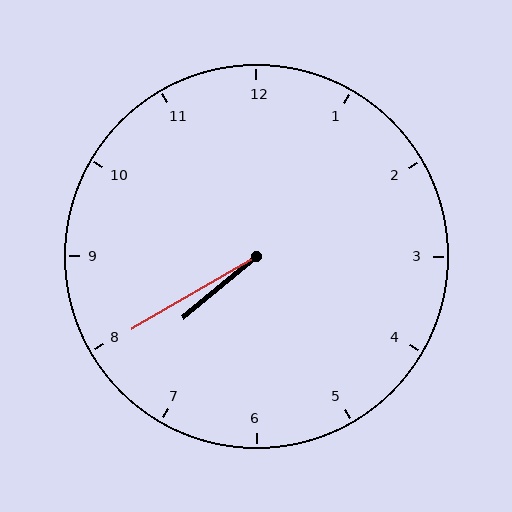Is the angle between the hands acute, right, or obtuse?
It is acute.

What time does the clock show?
7:40.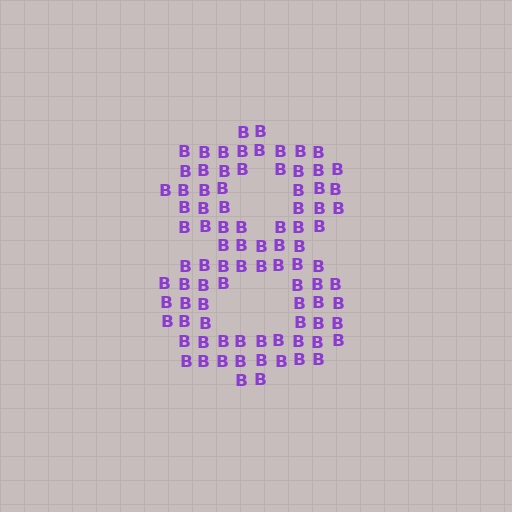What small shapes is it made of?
It is made of small letter B's.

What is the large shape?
The large shape is the digit 8.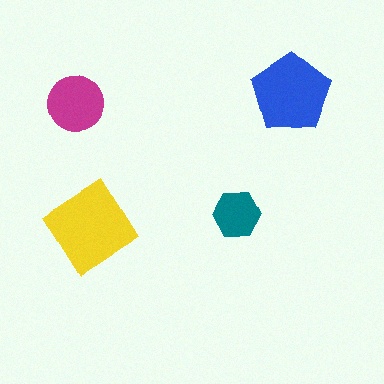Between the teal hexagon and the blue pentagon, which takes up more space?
The blue pentagon.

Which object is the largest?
The yellow diamond.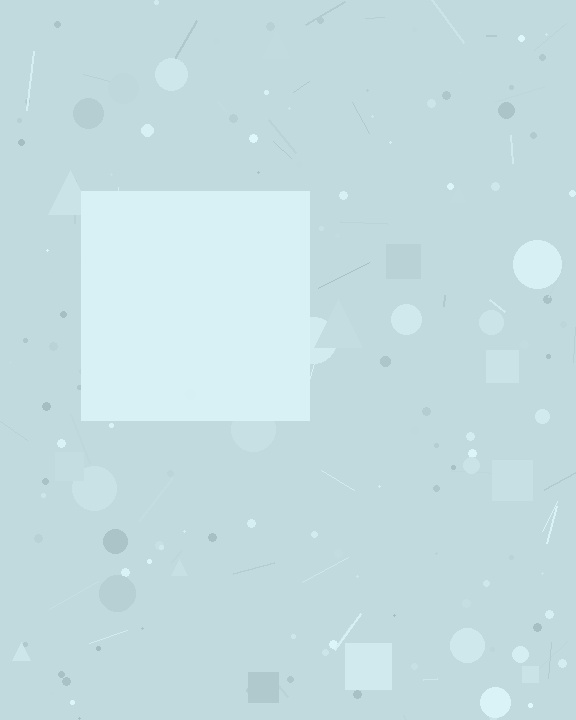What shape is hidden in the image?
A square is hidden in the image.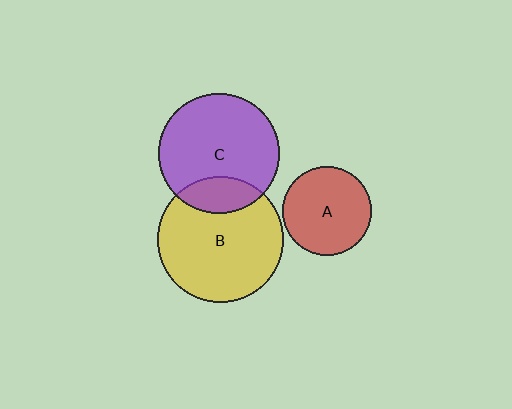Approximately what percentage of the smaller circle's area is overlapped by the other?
Approximately 20%.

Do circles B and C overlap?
Yes.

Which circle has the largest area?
Circle B (yellow).